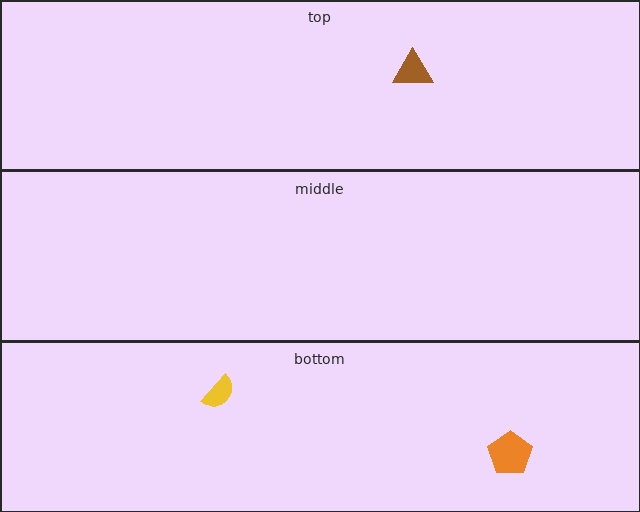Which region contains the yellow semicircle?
The bottom region.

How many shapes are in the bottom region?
2.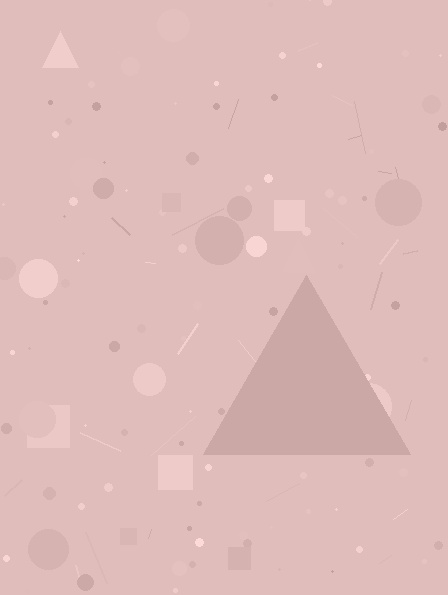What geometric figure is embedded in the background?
A triangle is embedded in the background.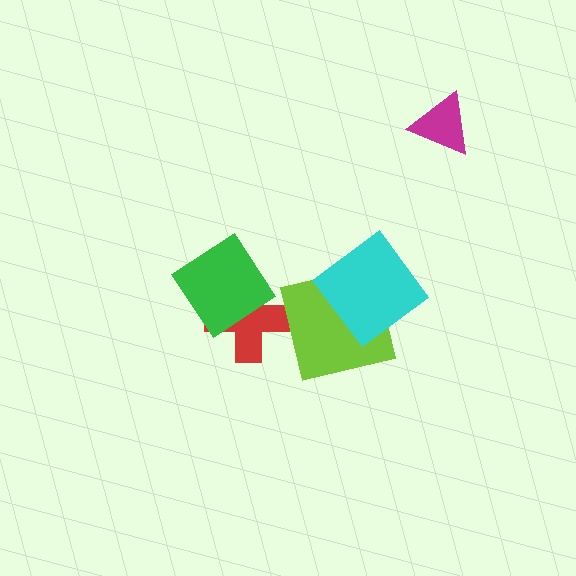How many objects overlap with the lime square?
1 object overlaps with the lime square.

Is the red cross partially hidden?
Yes, it is partially covered by another shape.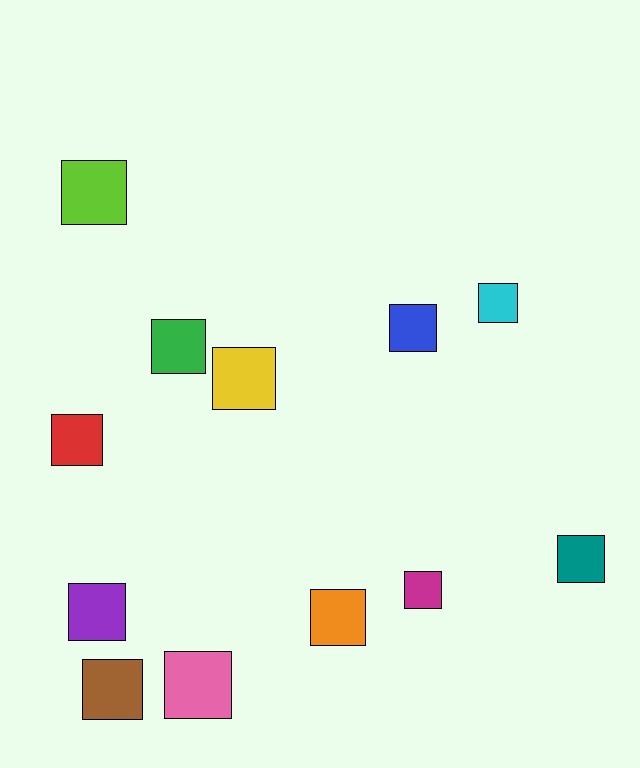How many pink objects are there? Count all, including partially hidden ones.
There is 1 pink object.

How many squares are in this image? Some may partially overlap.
There are 12 squares.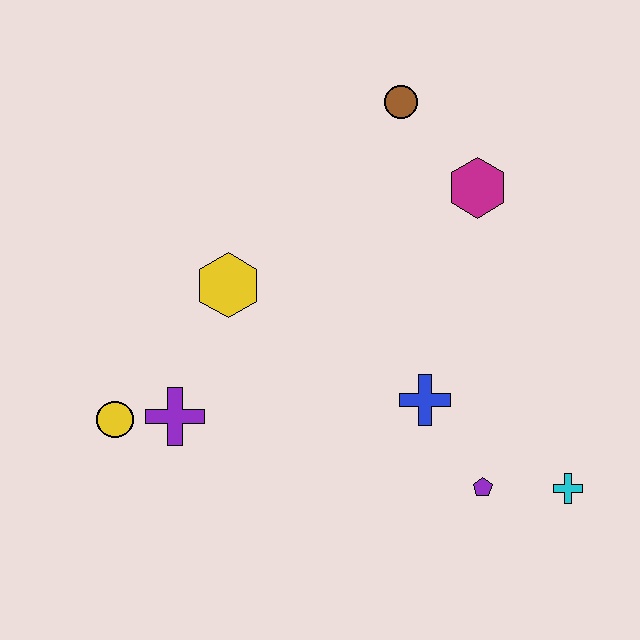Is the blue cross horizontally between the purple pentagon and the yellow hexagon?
Yes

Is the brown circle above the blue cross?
Yes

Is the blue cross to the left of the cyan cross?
Yes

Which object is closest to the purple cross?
The yellow circle is closest to the purple cross.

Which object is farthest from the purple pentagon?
The brown circle is farthest from the purple pentagon.